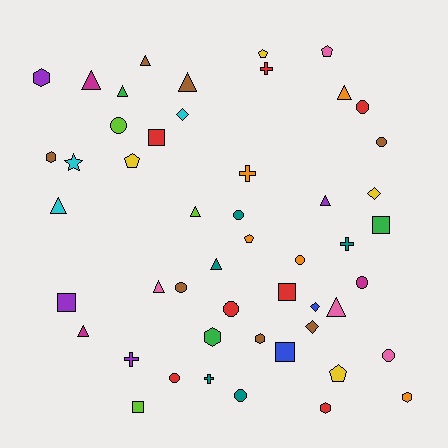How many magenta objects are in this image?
There are 3 magenta objects.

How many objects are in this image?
There are 50 objects.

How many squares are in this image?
There are 6 squares.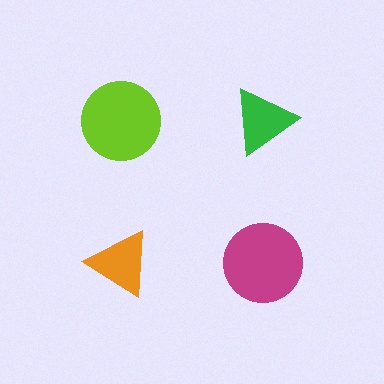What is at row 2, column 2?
A magenta circle.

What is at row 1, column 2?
A green triangle.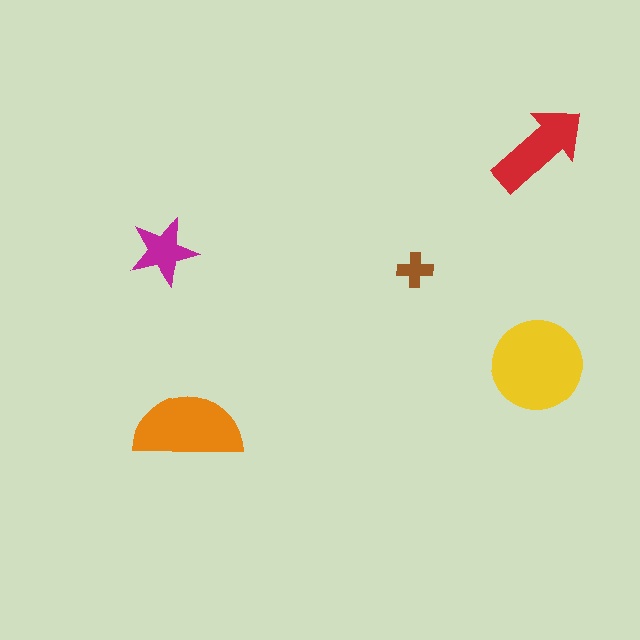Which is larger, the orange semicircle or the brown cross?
The orange semicircle.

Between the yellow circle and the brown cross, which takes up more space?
The yellow circle.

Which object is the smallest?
The brown cross.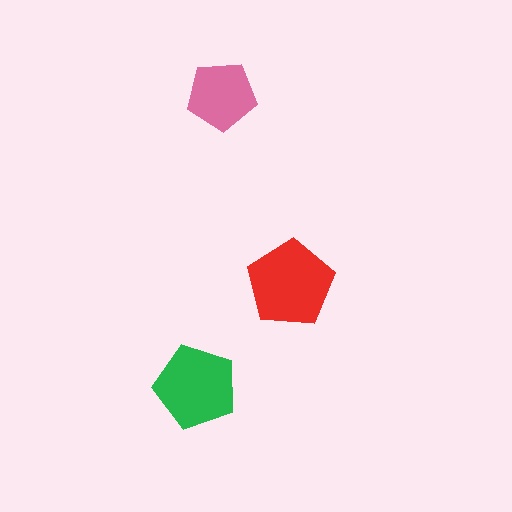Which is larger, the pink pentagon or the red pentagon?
The red one.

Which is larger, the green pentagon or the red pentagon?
The red one.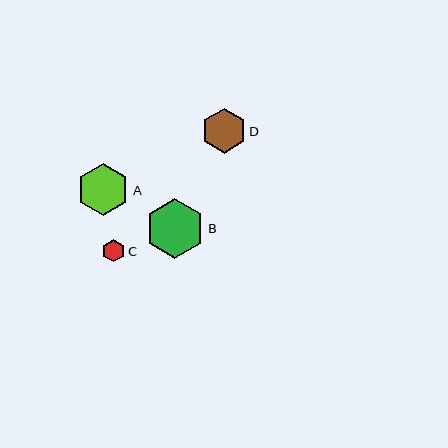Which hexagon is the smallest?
Hexagon C is the smallest with a size of approximately 22 pixels.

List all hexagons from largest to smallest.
From largest to smallest: B, A, D, C.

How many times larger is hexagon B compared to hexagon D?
Hexagon B is approximately 1.3 times the size of hexagon D.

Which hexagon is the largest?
Hexagon B is the largest with a size of approximately 60 pixels.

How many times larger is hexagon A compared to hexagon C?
Hexagon A is approximately 2.4 times the size of hexagon C.